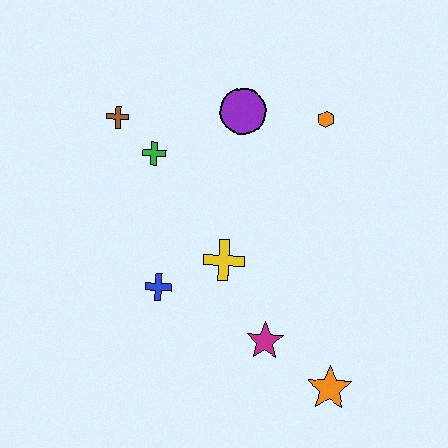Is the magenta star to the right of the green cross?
Yes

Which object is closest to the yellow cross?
The blue cross is closest to the yellow cross.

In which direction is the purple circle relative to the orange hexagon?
The purple circle is to the left of the orange hexagon.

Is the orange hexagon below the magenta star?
No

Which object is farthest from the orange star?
The brown cross is farthest from the orange star.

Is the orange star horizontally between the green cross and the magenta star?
No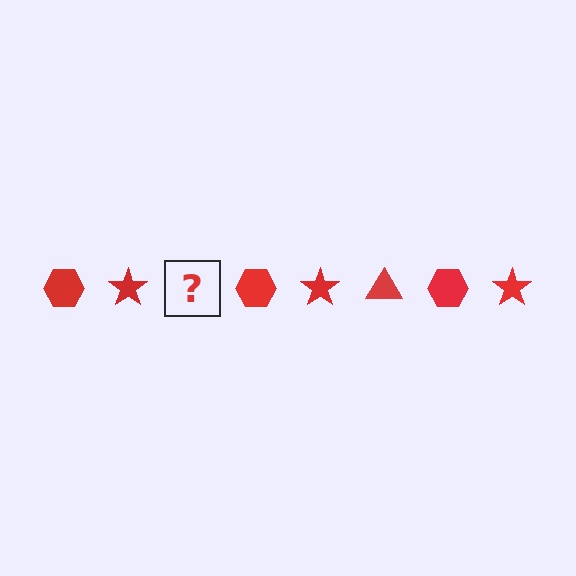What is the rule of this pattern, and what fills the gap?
The rule is that the pattern cycles through hexagon, star, triangle shapes in red. The gap should be filled with a red triangle.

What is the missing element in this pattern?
The missing element is a red triangle.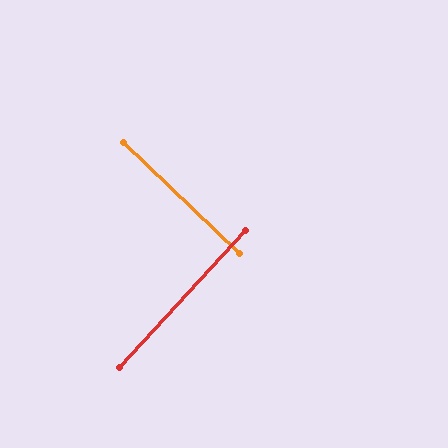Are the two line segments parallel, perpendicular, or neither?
Perpendicular — they meet at approximately 89°.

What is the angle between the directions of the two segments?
Approximately 89 degrees.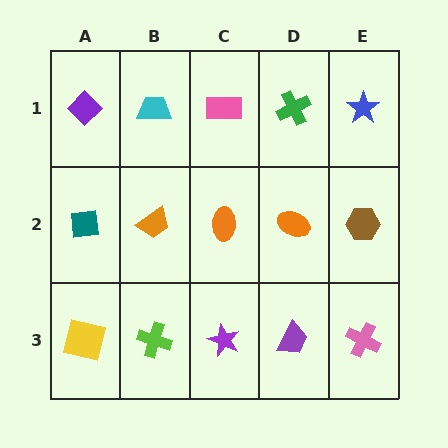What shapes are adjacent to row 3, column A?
A teal square (row 2, column A), a lime cross (row 3, column B).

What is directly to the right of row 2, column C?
An orange ellipse.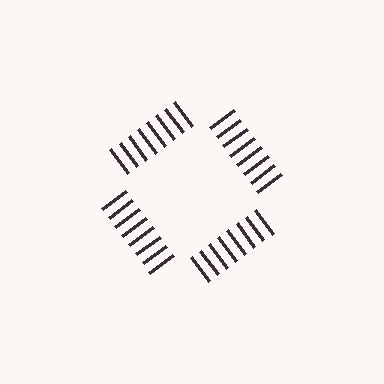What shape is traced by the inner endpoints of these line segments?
An illusory square — the line segments terminate on its edges but no continuous stroke is drawn.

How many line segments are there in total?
32 — 8 along each of the 4 edges.